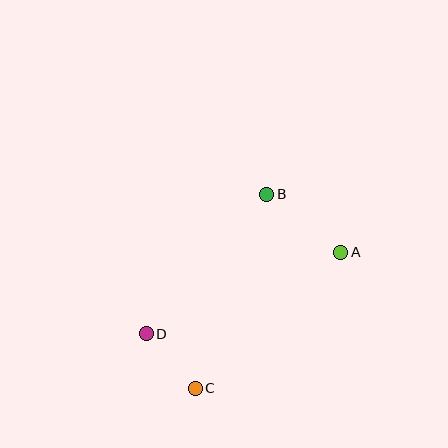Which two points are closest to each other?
Points C and D are closest to each other.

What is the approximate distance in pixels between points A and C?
The distance between A and C is approximately 199 pixels.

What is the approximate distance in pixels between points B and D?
The distance between B and D is approximately 184 pixels.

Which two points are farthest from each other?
Points A and D are farthest from each other.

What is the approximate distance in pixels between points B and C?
The distance between B and C is approximately 207 pixels.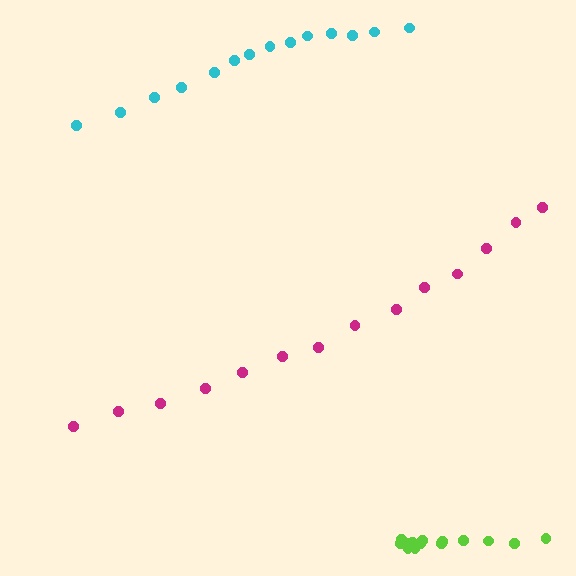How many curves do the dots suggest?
There are 3 distinct paths.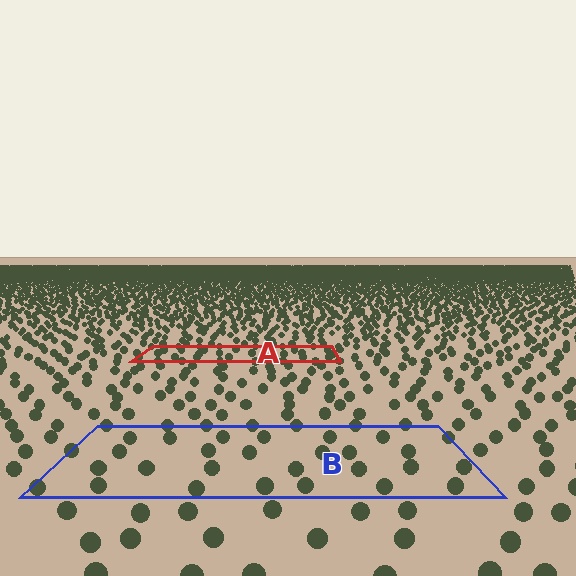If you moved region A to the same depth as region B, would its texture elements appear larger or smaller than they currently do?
They would appear larger. At a closer depth, the same texture elements are projected at a bigger on-screen size.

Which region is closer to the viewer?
Region B is closer. The texture elements there are larger and more spread out.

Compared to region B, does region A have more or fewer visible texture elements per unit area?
Region A has more texture elements per unit area — they are packed more densely because it is farther away.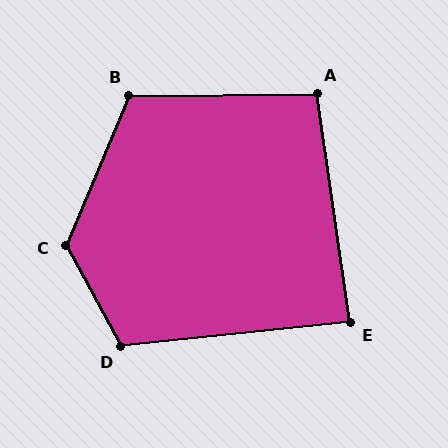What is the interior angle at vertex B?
Approximately 113 degrees (obtuse).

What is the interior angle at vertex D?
Approximately 113 degrees (obtuse).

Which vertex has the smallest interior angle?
E, at approximately 88 degrees.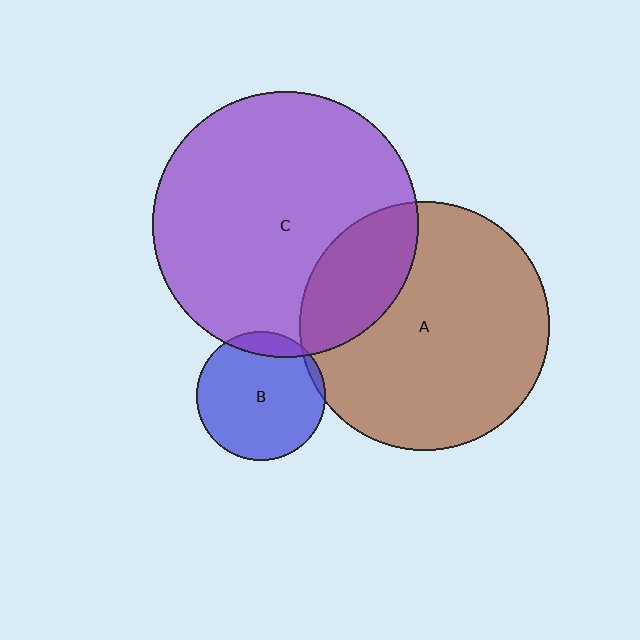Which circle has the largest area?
Circle C (purple).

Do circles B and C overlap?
Yes.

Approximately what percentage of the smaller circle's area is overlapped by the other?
Approximately 10%.